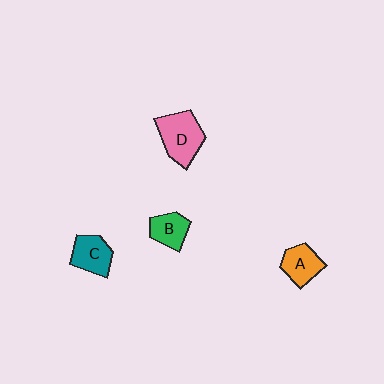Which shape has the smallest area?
Shape B (green).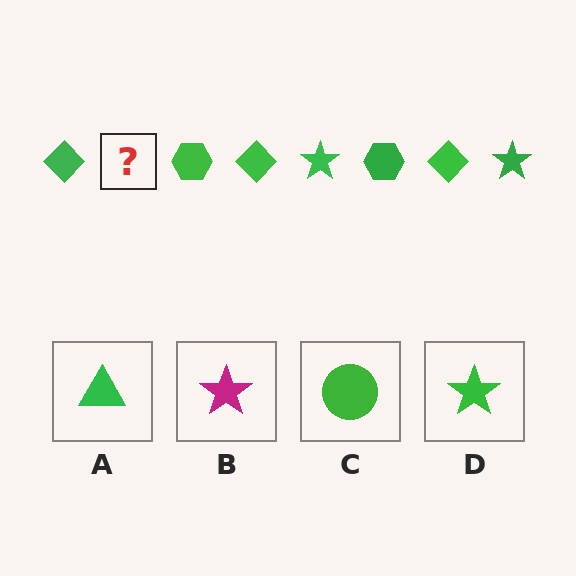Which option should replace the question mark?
Option D.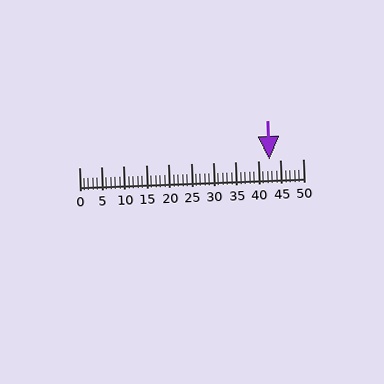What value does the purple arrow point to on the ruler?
The purple arrow points to approximately 42.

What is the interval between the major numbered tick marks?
The major tick marks are spaced 5 units apart.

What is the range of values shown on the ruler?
The ruler shows values from 0 to 50.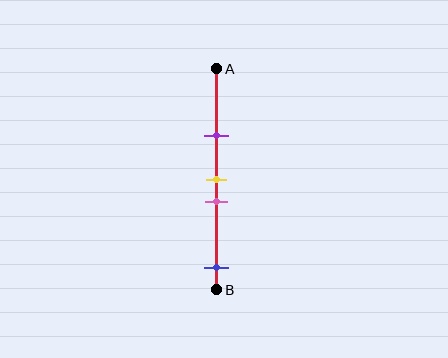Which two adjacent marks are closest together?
The yellow and pink marks are the closest adjacent pair.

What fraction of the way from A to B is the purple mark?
The purple mark is approximately 30% (0.3) of the way from A to B.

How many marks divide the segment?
There are 4 marks dividing the segment.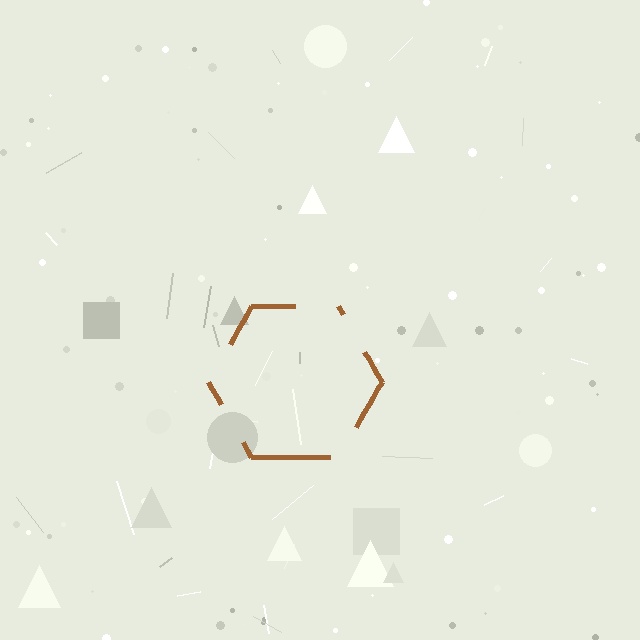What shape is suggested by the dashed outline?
The dashed outline suggests a hexagon.